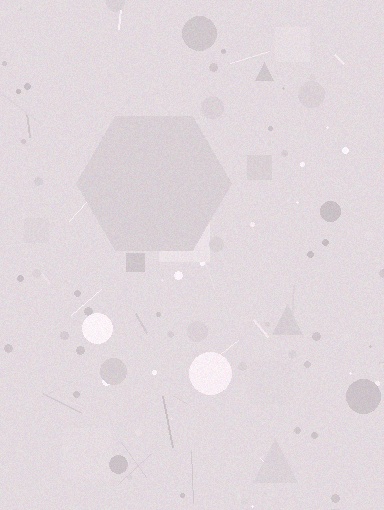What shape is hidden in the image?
A hexagon is hidden in the image.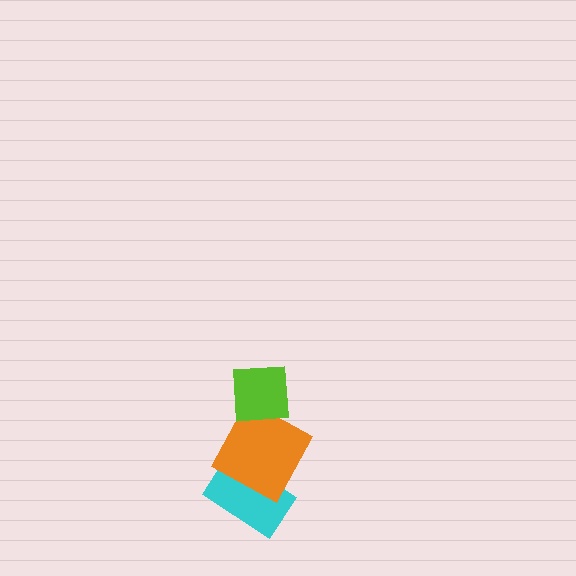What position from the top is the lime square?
The lime square is 1st from the top.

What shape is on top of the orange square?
The lime square is on top of the orange square.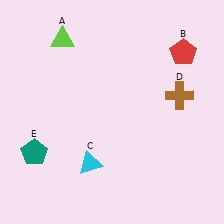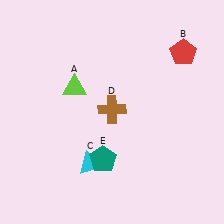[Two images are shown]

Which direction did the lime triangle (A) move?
The lime triangle (A) moved down.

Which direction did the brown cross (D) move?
The brown cross (D) moved left.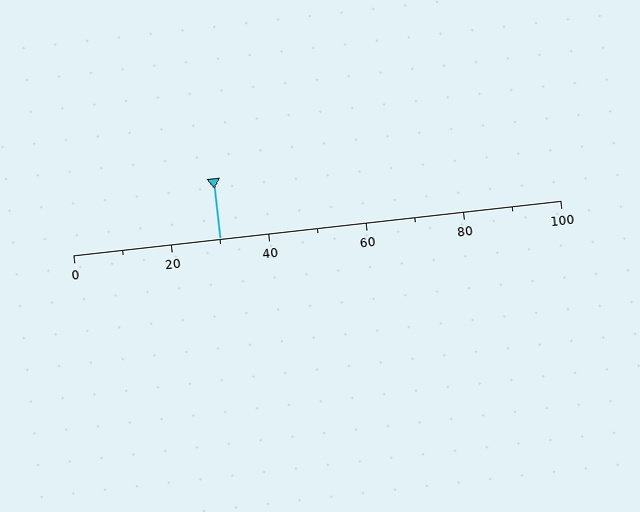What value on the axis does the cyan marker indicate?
The marker indicates approximately 30.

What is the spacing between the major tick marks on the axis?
The major ticks are spaced 20 apart.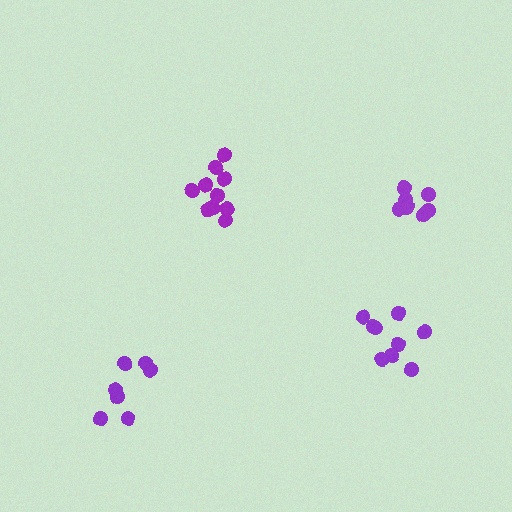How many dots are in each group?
Group 1: 9 dots, Group 2: 10 dots, Group 3: 7 dots, Group 4: 8 dots (34 total).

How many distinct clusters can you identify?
There are 4 distinct clusters.